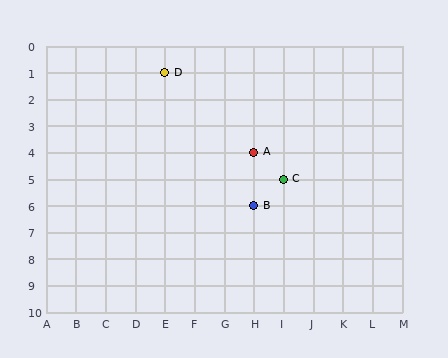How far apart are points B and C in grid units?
Points B and C are 1 column and 1 row apart (about 1.4 grid units diagonally).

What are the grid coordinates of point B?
Point B is at grid coordinates (H, 6).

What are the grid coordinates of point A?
Point A is at grid coordinates (H, 4).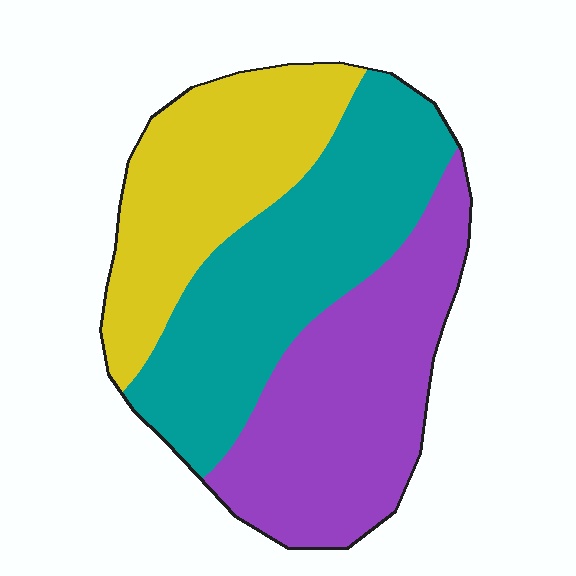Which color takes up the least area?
Yellow, at roughly 30%.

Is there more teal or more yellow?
Teal.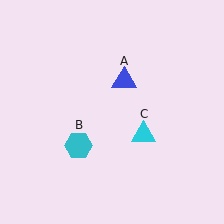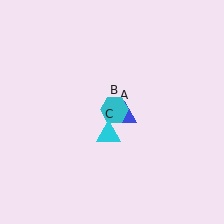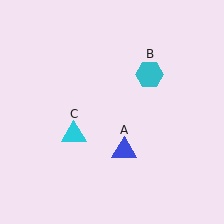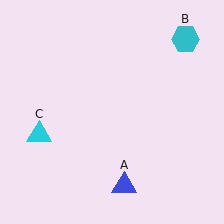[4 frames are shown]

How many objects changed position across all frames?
3 objects changed position: blue triangle (object A), cyan hexagon (object B), cyan triangle (object C).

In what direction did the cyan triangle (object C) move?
The cyan triangle (object C) moved left.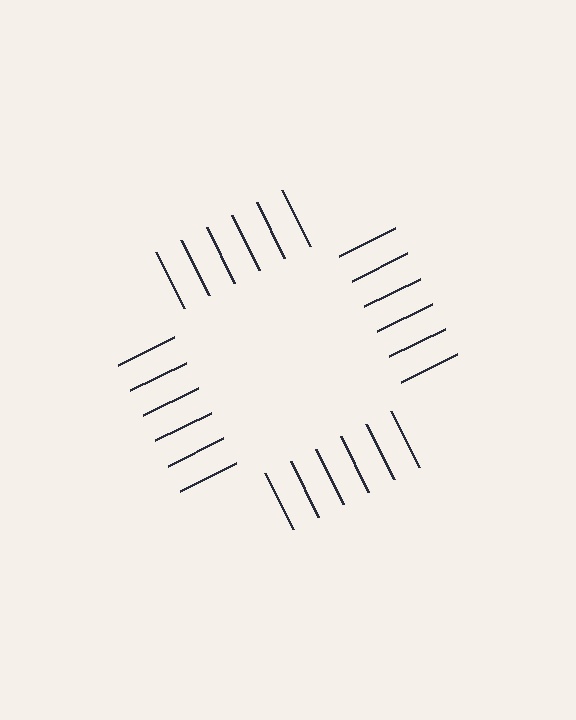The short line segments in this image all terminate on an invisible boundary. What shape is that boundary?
An illusory square — the line segments terminate on its edges but no continuous stroke is drawn.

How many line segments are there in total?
24 — 6 along each of the 4 edges.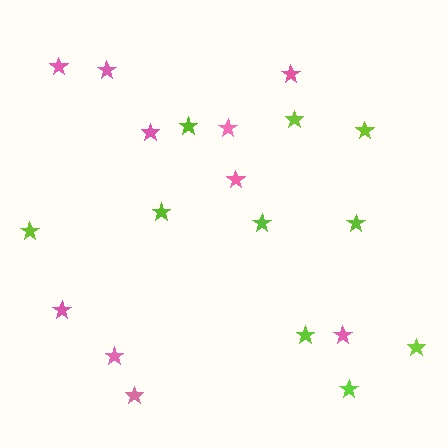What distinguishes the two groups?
There are 2 groups: one group of pink stars (10) and one group of lime stars (10).